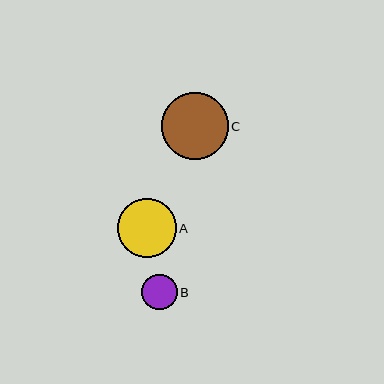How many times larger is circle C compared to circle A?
Circle C is approximately 1.1 times the size of circle A.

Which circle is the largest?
Circle C is the largest with a size of approximately 67 pixels.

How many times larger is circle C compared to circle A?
Circle C is approximately 1.1 times the size of circle A.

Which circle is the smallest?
Circle B is the smallest with a size of approximately 36 pixels.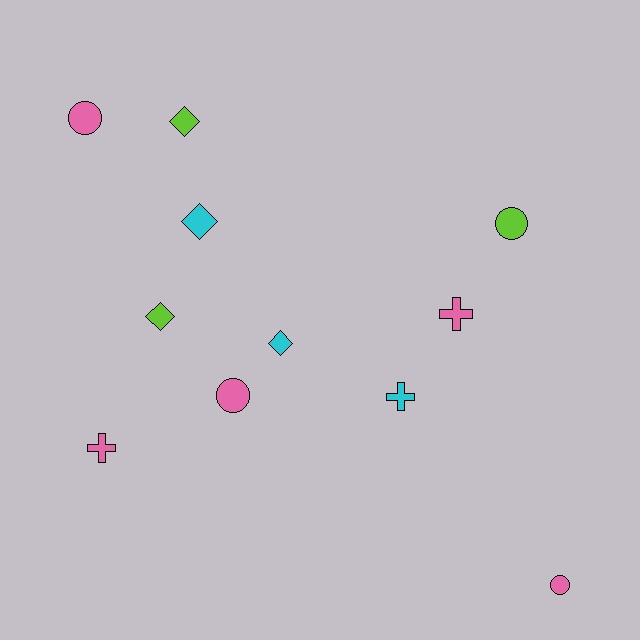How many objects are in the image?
There are 11 objects.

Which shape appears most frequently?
Circle, with 4 objects.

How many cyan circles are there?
There are no cyan circles.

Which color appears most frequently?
Pink, with 5 objects.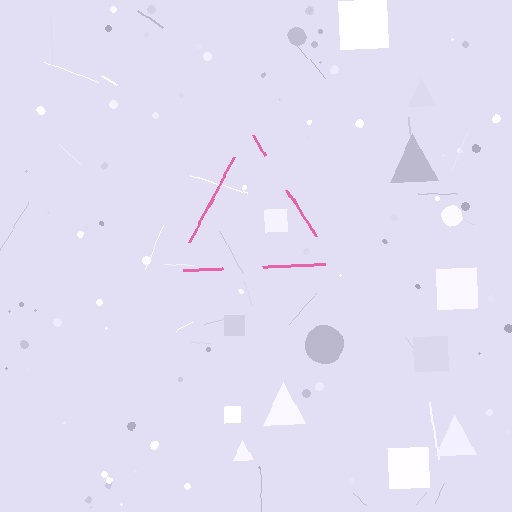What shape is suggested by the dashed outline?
The dashed outline suggests a triangle.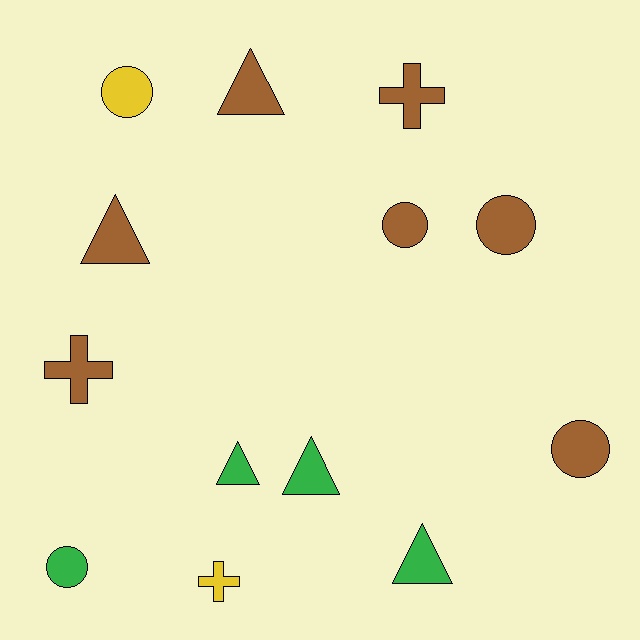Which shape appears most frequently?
Triangle, with 5 objects.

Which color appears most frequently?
Brown, with 7 objects.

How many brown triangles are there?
There are 2 brown triangles.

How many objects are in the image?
There are 13 objects.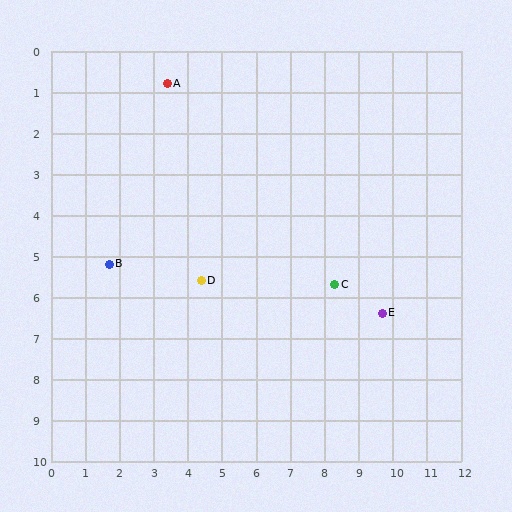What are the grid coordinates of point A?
Point A is at approximately (3.4, 0.8).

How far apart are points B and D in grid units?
Points B and D are about 2.7 grid units apart.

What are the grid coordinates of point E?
Point E is at approximately (9.7, 6.4).